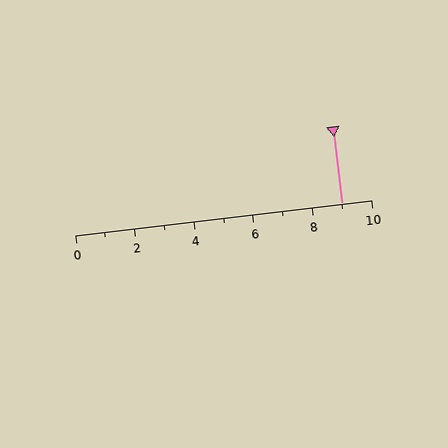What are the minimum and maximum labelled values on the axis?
The axis runs from 0 to 10.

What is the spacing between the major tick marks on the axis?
The major ticks are spaced 2 apart.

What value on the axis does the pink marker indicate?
The marker indicates approximately 9.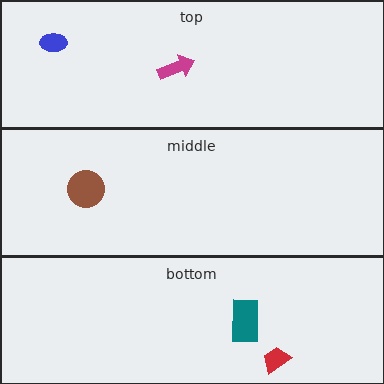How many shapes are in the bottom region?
2.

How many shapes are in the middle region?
1.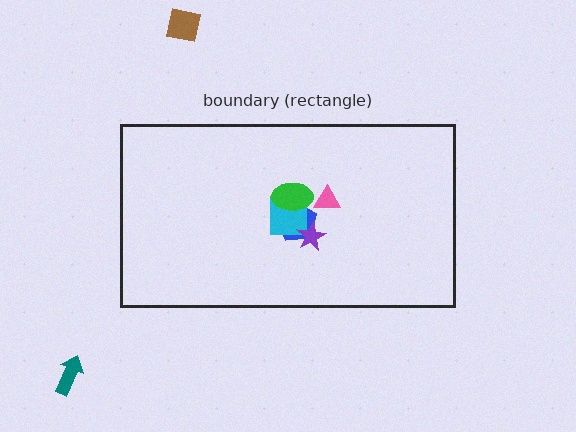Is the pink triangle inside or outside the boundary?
Inside.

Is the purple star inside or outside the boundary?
Inside.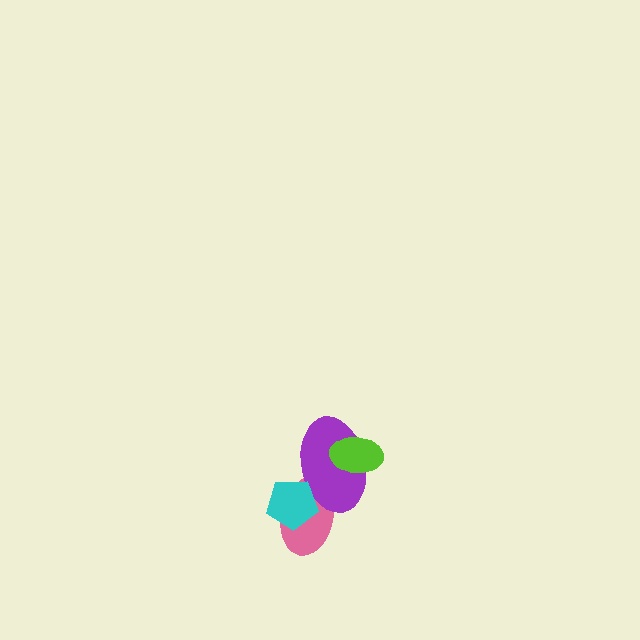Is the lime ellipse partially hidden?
No, no other shape covers it.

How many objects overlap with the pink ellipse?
2 objects overlap with the pink ellipse.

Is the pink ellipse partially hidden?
Yes, it is partially covered by another shape.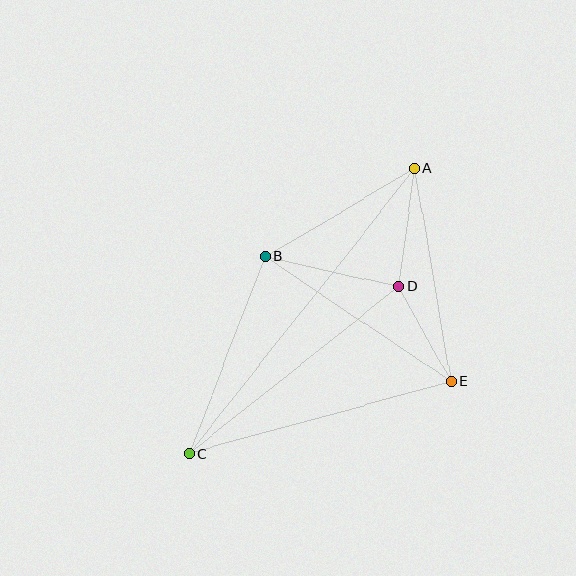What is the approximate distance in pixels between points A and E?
The distance between A and E is approximately 215 pixels.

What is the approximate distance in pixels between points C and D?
The distance between C and D is approximately 267 pixels.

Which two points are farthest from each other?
Points A and C are farthest from each other.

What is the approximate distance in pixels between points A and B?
The distance between A and B is approximately 174 pixels.